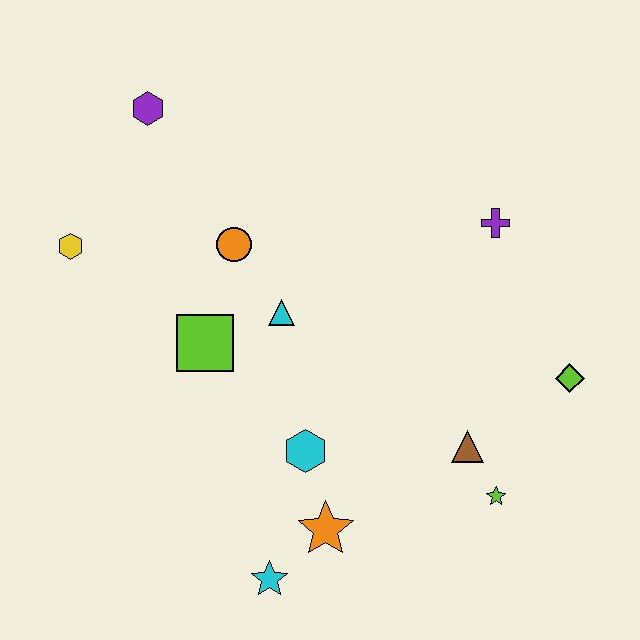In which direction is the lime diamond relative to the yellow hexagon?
The lime diamond is to the right of the yellow hexagon.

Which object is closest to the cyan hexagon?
The orange star is closest to the cyan hexagon.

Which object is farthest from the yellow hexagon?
The lime diamond is farthest from the yellow hexagon.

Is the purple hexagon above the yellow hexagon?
Yes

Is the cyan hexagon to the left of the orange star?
Yes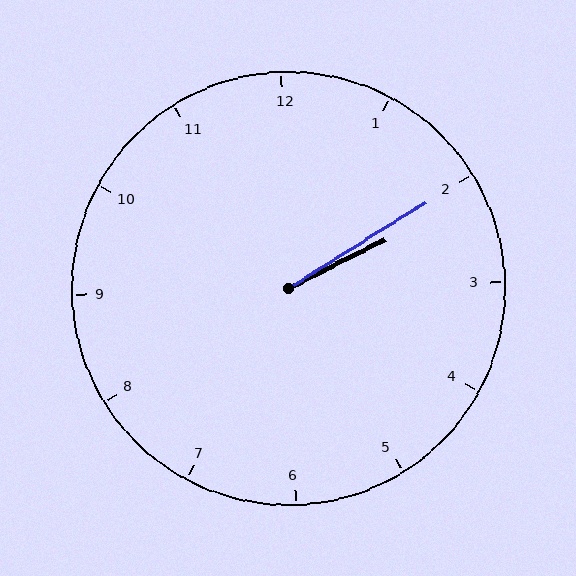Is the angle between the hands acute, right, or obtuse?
It is acute.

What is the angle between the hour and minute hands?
Approximately 5 degrees.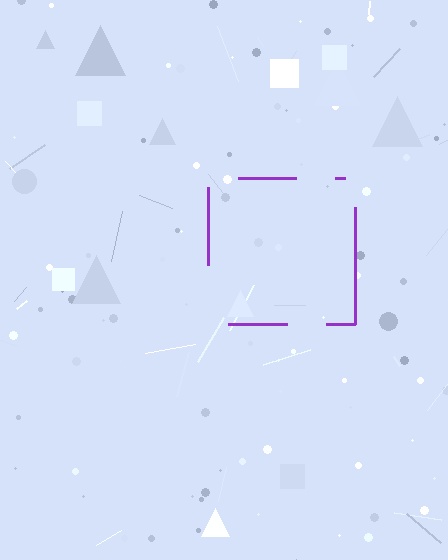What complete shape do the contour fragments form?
The contour fragments form a square.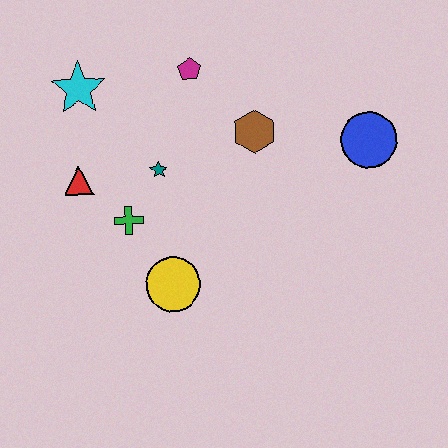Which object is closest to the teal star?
The green cross is closest to the teal star.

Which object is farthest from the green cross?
The blue circle is farthest from the green cross.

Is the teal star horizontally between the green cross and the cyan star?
No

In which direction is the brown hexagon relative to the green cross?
The brown hexagon is to the right of the green cross.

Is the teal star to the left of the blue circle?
Yes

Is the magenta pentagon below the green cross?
No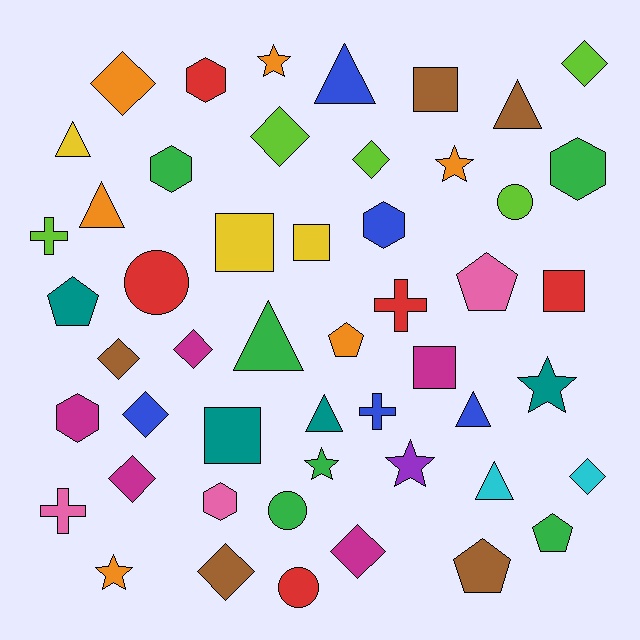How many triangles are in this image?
There are 8 triangles.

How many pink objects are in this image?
There are 3 pink objects.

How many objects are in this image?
There are 50 objects.